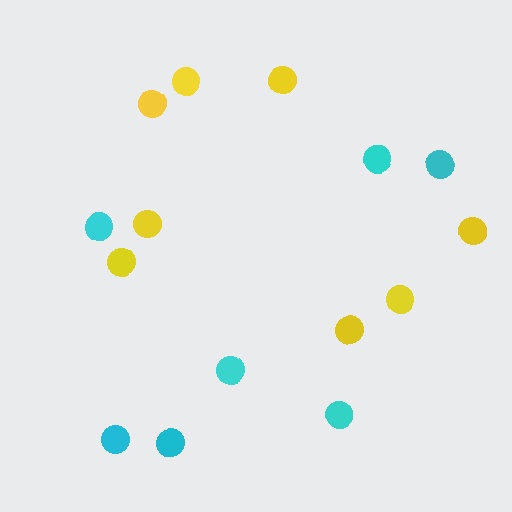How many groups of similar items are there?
There are 2 groups: one group of cyan circles (7) and one group of yellow circles (8).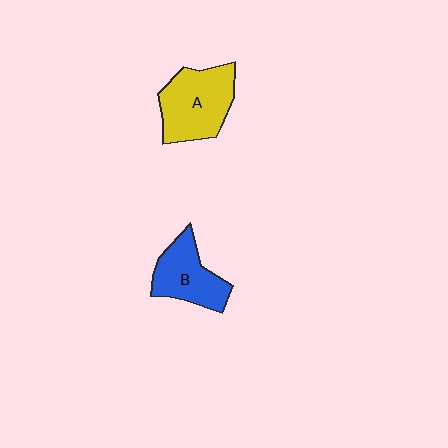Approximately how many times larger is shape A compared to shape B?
Approximately 1.3 times.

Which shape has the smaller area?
Shape B (blue).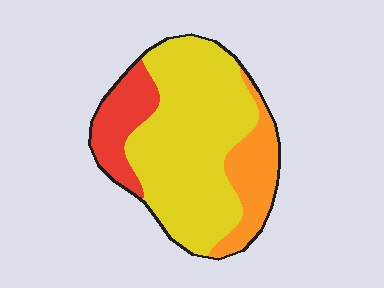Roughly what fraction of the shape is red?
Red takes up about one sixth (1/6) of the shape.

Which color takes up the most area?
Yellow, at roughly 65%.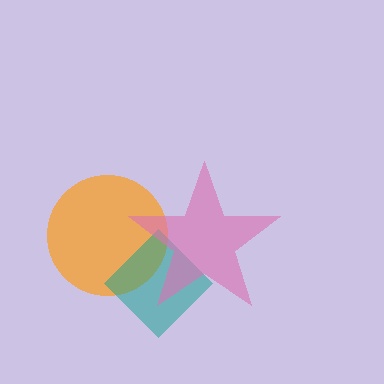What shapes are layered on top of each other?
The layered shapes are: an orange circle, a teal diamond, a pink star.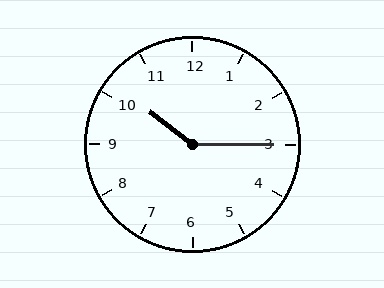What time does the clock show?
10:15.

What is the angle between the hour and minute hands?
Approximately 142 degrees.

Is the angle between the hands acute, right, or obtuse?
It is obtuse.